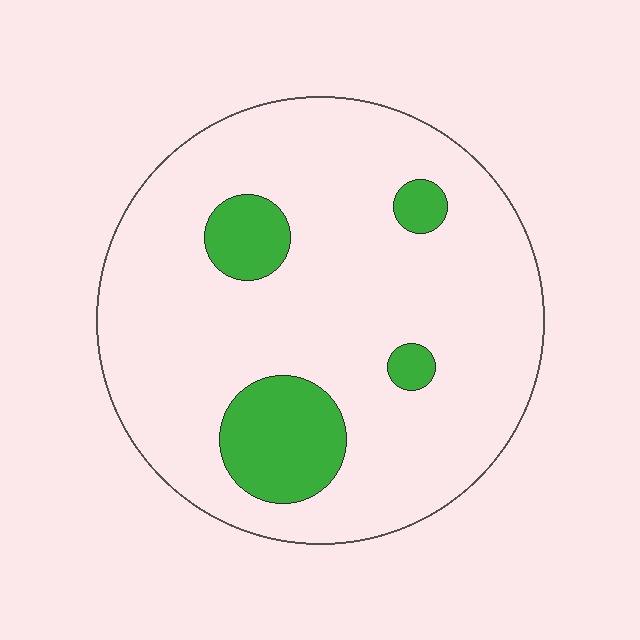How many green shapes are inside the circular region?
4.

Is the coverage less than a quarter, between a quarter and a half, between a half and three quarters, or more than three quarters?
Less than a quarter.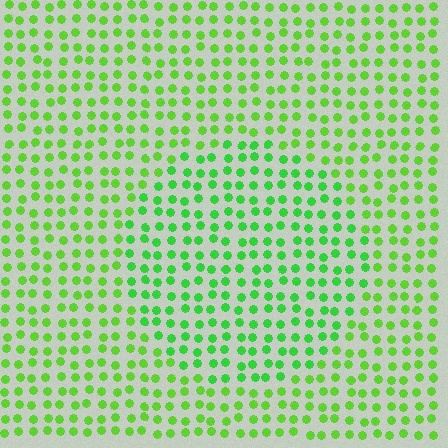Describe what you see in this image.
The image is filled with small lime elements in a uniform arrangement. A circle-shaped region is visible where the elements are tinted to a slightly different hue, forming a subtle color boundary.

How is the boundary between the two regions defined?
The boundary is defined purely by a slight shift in hue (about 20 degrees). Spacing, size, and orientation are identical on both sides.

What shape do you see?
I see a circle.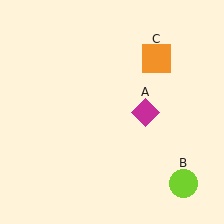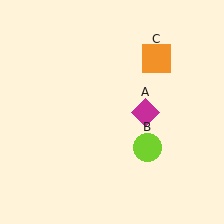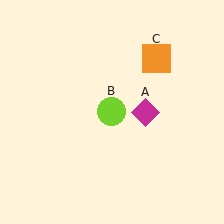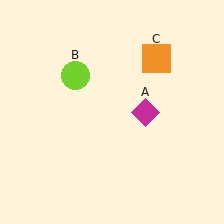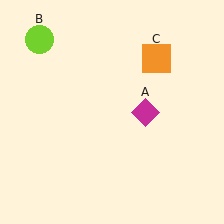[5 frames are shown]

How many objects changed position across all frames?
1 object changed position: lime circle (object B).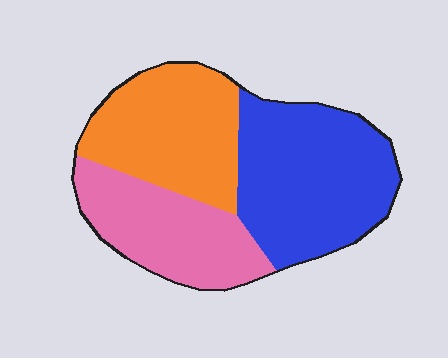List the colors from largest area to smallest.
From largest to smallest: blue, orange, pink.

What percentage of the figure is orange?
Orange covers 32% of the figure.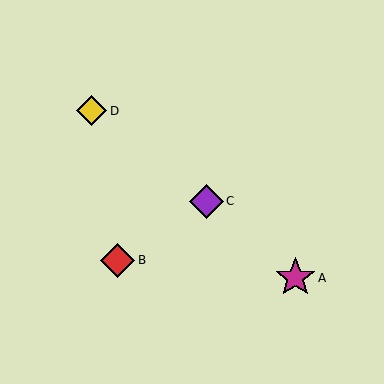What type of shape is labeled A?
Shape A is a magenta star.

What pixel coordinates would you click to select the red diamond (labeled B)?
Click at (118, 260) to select the red diamond B.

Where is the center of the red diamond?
The center of the red diamond is at (118, 260).